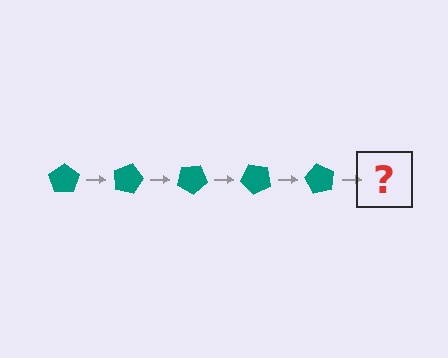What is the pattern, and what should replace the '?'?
The pattern is that the pentagon rotates 15 degrees each step. The '?' should be a teal pentagon rotated 75 degrees.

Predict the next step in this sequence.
The next step is a teal pentagon rotated 75 degrees.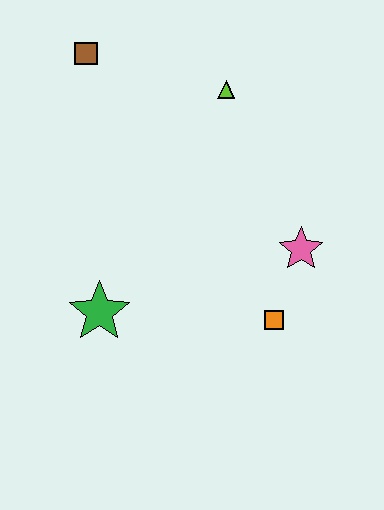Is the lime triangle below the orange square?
No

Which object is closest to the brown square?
The lime triangle is closest to the brown square.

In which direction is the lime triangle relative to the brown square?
The lime triangle is to the right of the brown square.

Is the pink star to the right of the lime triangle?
Yes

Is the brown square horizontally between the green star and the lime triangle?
No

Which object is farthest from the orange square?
The brown square is farthest from the orange square.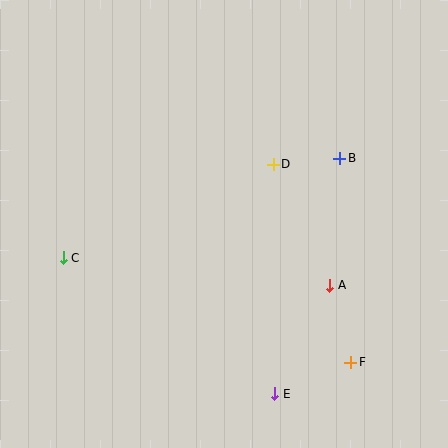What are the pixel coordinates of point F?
Point F is at (351, 362).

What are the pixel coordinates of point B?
Point B is at (340, 158).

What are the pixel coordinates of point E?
Point E is at (275, 394).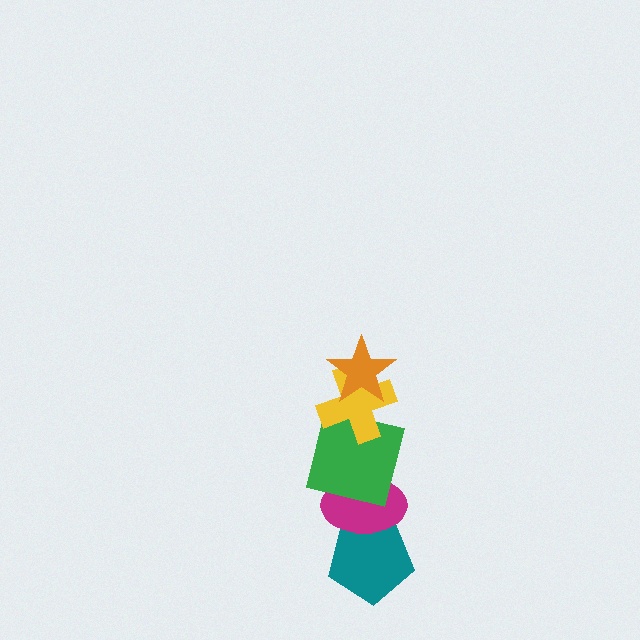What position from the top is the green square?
The green square is 3rd from the top.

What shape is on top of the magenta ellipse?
The green square is on top of the magenta ellipse.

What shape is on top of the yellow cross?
The orange star is on top of the yellow cross.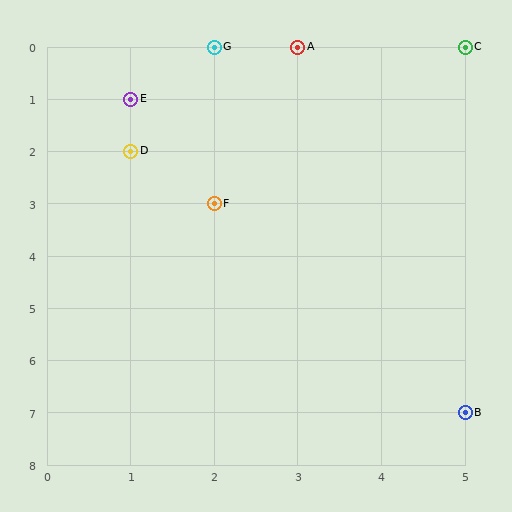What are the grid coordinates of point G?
Point G is at grid coordinates (2, 0).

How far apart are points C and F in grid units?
Points C and F are 3 columns and 3 rows apart (about 4.2 grid units diagonally).